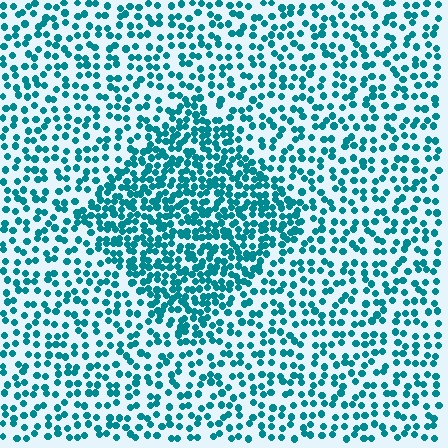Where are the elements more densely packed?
The elements are more densely packed inside the diamond boundary.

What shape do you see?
I see a diamond.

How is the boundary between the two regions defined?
The boundary is defined by a change in element density (approximately 2.0x ratio). All elements are the same color, size, and shape.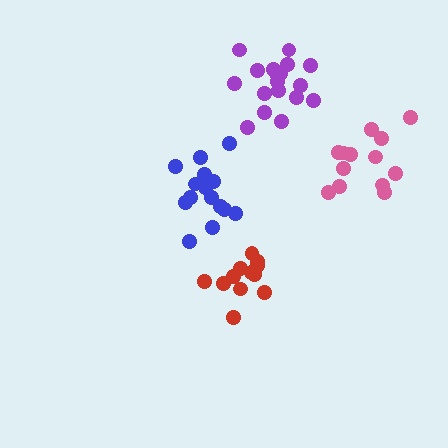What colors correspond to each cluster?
The clusters are colored: red, purple, pink, blue.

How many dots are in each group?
Group 1: 12 dots, Group 2: 18 dots, Group 3: 13 dots, Group 4: 15 dots (58 total).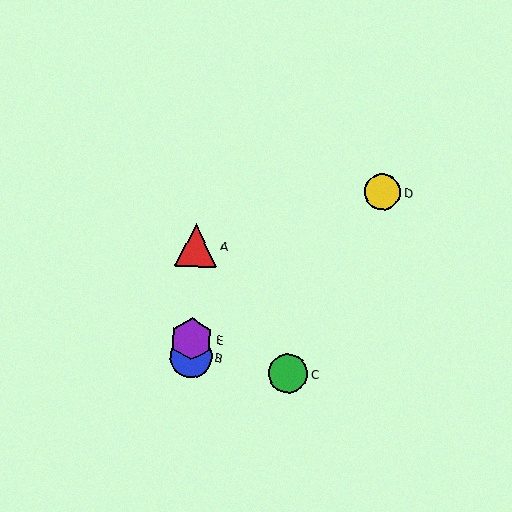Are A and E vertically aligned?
Yes, both are at x≈196.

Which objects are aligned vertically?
Objects A, B, E are aligned vertically.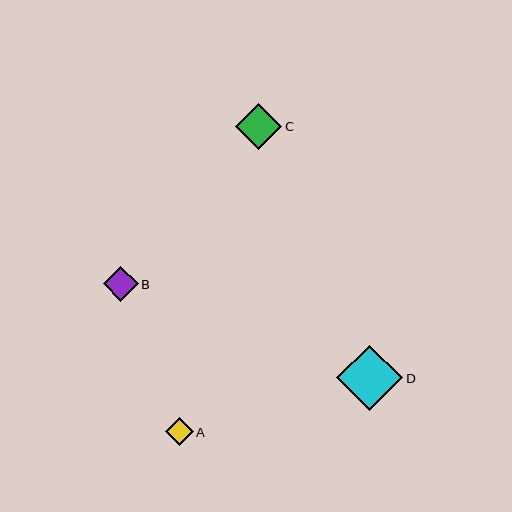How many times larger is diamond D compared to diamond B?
Diamond D is approximately 1.9 times the size of diamond B.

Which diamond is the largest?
Diamond D is the largest with a size of approximately 66 pixels.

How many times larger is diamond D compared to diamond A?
Diamond D is approximately 2.4 times the size of diamond A.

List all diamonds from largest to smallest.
From largest to smallest: D, C, B, A.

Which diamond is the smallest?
Diamond A is the smallest with a size of approximately 27 pixels.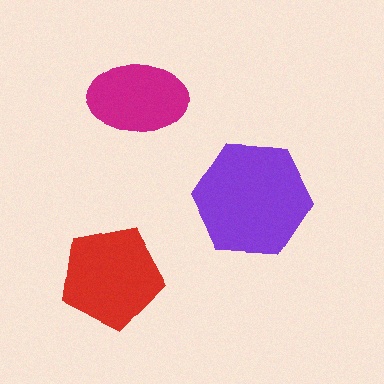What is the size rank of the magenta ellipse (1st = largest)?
3rd.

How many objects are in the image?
There are 3 objects in the image.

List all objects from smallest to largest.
The magenta ellipse, the red pentagon, the purple hexagon.